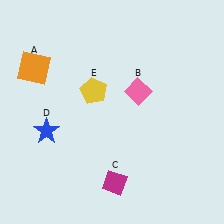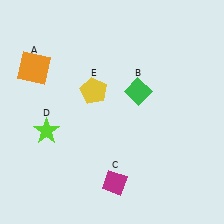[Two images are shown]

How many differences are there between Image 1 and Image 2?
There are 2 differences between the two images.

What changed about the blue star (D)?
In Image 1, D is blue. In Image 2, it changed to lime.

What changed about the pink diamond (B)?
In Image 1, B is pink. In Image 2, it changed to green.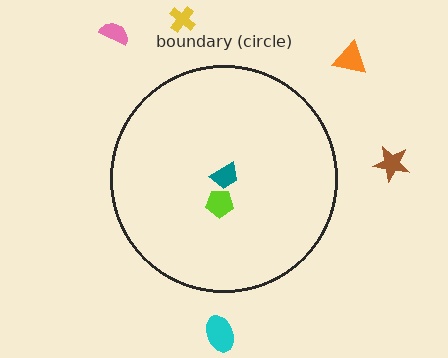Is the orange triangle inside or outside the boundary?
Outside.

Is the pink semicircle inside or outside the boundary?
Outside.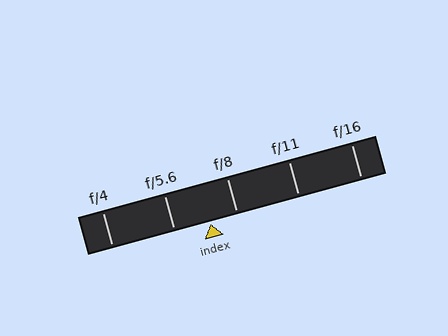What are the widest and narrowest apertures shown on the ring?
The widest aperture shown is f/4 and the narrowest is f/16.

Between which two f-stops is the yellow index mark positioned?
The index mark is between f/5.6 and f/8.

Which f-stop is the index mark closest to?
The index mark is closest to f/8.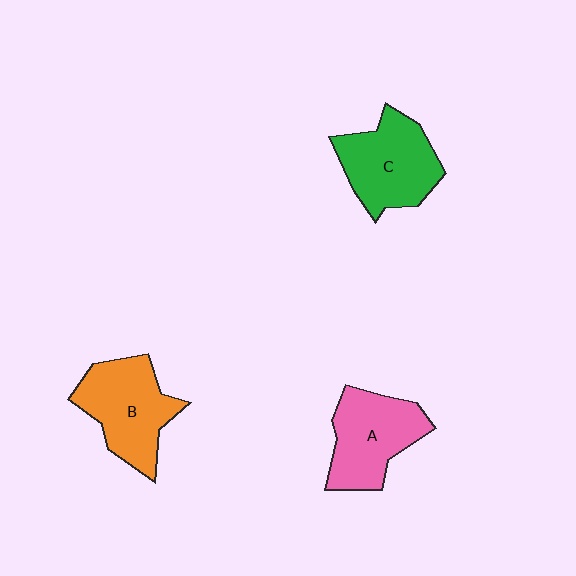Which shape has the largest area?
Shape B (orange).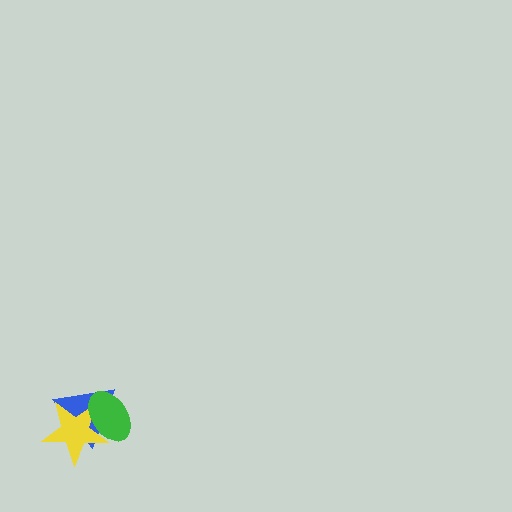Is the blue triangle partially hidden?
Yes, it is partially covered by another shape.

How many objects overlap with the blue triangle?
2 objects overlap with the blue triangle.